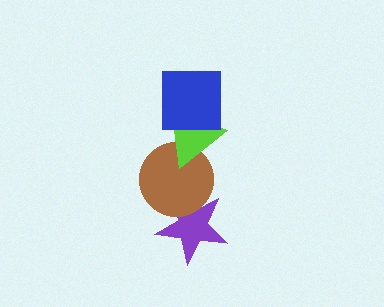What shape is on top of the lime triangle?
The blue square is on top of the lime triangle.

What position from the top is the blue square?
The blue square is 1st from the top.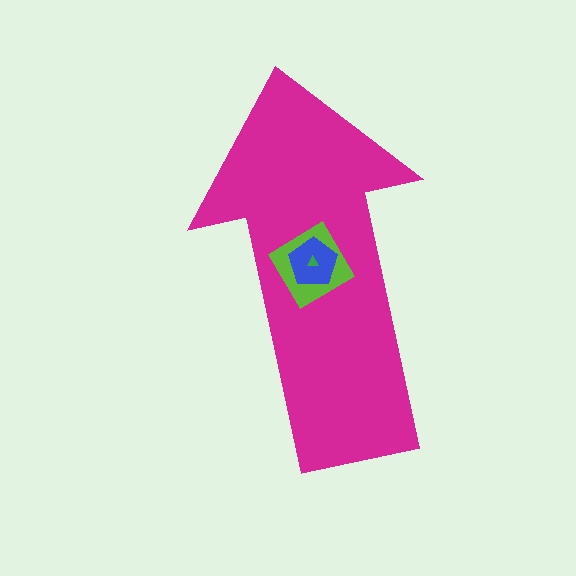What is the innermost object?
The green triangle.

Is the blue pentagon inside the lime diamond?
Yes.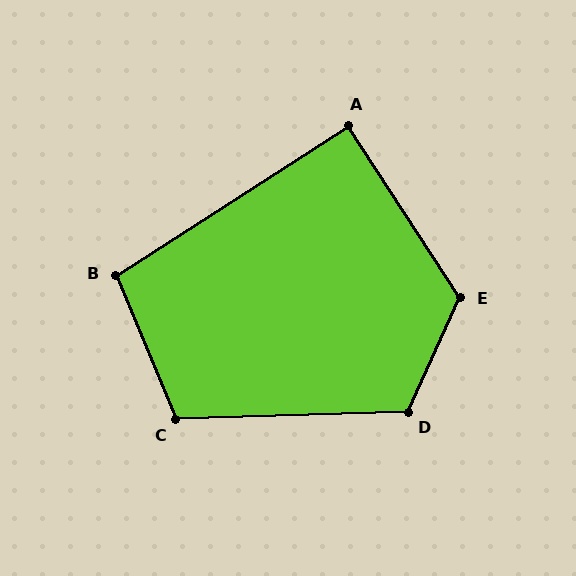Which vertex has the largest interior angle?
E, at approximately 122 degrees.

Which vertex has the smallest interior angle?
A, at approximately 90 degrees.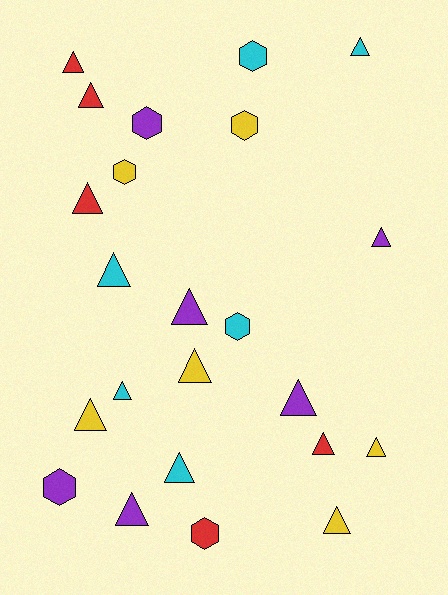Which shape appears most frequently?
Triangle, with 16 objects.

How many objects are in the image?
There are 23 objects.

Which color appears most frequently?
Purple, with 6 objects.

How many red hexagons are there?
There is 1 red hexagon.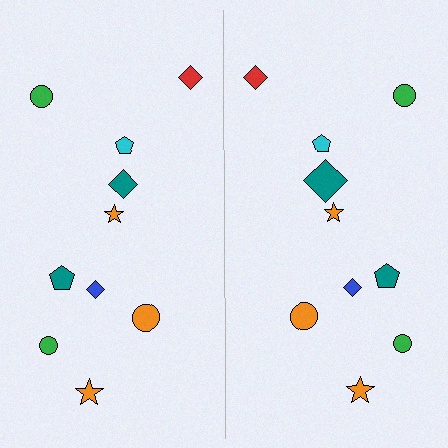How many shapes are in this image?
There are 20 shapes in this image.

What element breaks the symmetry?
The teal diamond on the right side has a different size than its mirror counterpart.